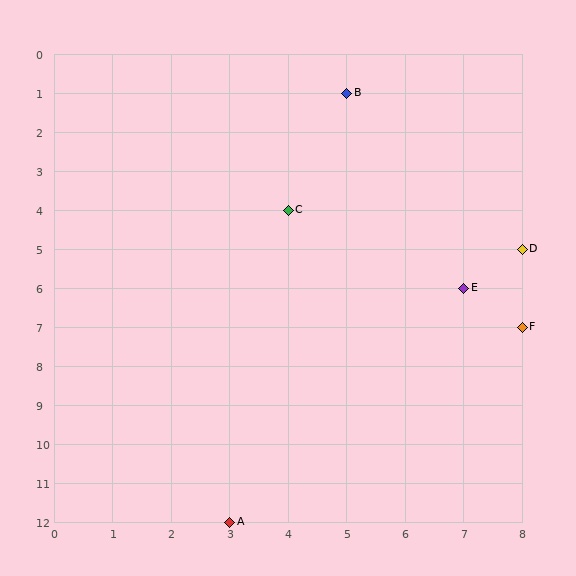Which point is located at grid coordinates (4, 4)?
Point C is at (4, 4).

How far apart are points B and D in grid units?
Points B and D are 3 columns and 4 rows apart (about 5.0 grid units diagonally).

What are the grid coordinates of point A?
Point A is at grid coordinates (3, 12).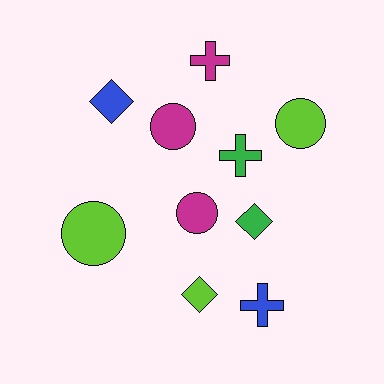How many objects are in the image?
There are 10 objects.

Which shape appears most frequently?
Circle, with 4 objects.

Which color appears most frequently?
Magenta, with 3 objects.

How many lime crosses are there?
There are no lime crosses.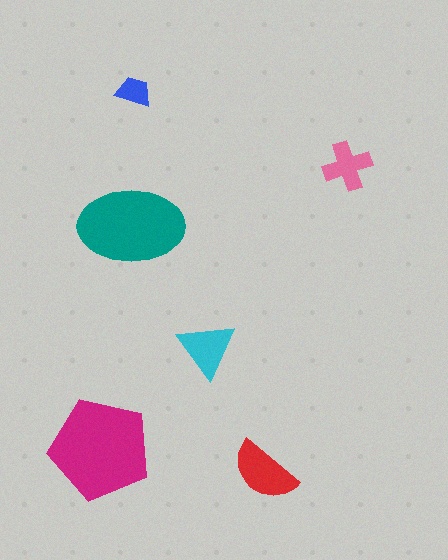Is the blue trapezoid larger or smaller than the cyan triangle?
Smaller.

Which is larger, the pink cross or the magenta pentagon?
The magenta pentagon.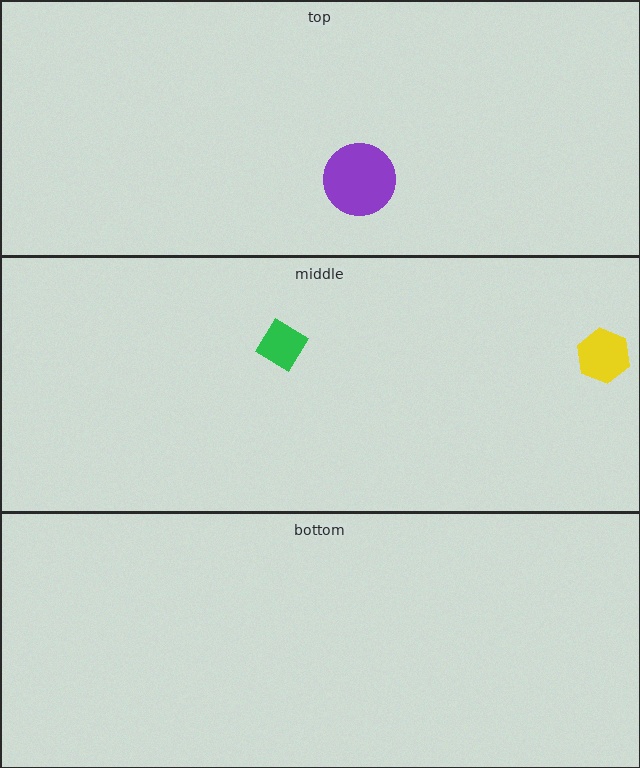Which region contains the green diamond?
The middle region.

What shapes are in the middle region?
The yellow hexagon, the green diamond.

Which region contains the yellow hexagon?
The middle region.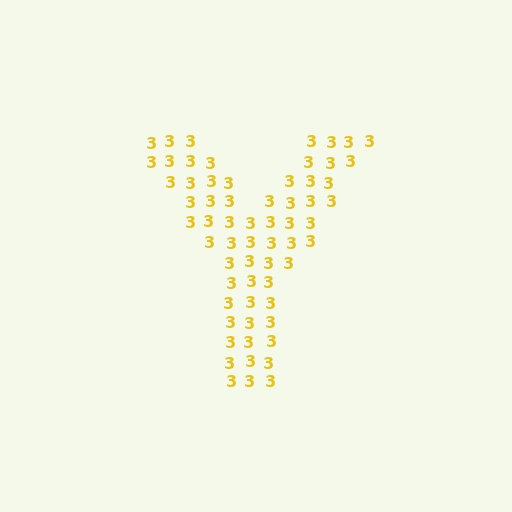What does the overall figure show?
The overall figure shows the letter Y.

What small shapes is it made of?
It is made of small digit 3's.